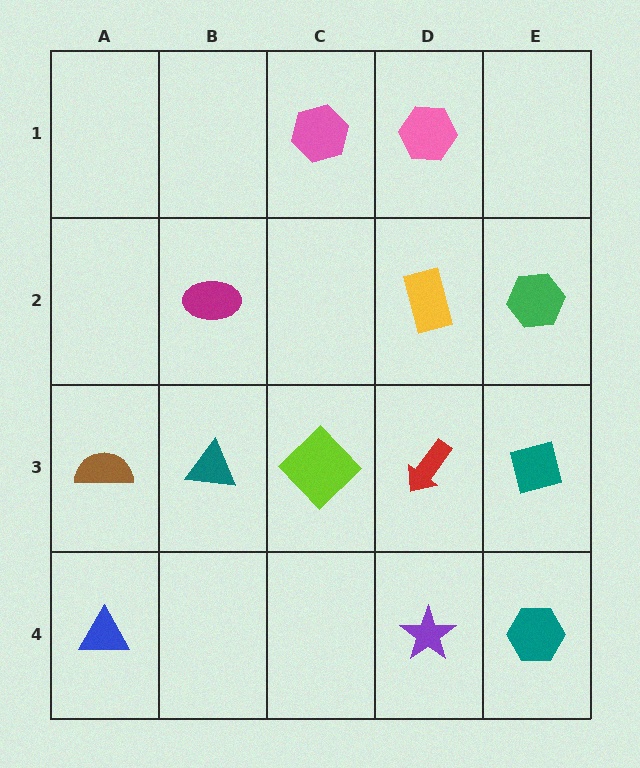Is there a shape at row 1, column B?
No, that cell is empty.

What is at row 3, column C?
A lime diamond.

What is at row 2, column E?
A green hexagon.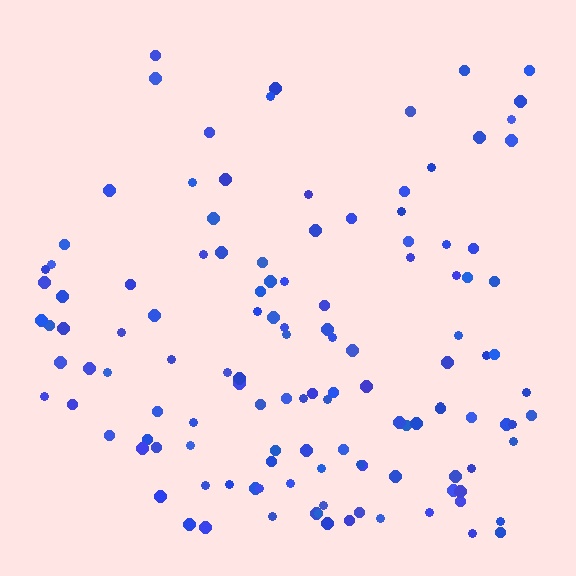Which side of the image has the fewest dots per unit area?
The top.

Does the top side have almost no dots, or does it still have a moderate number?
Still a moderate number, just noticeably fewer than the bottom.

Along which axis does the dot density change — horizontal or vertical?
Vertical.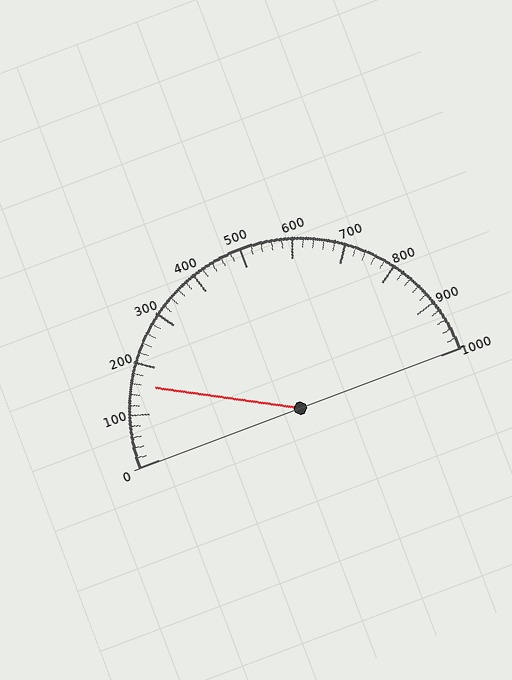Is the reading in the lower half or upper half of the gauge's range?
The reading is in the lower half of the range (0 to 1000).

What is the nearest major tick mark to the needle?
The nearest major tick mark is 200.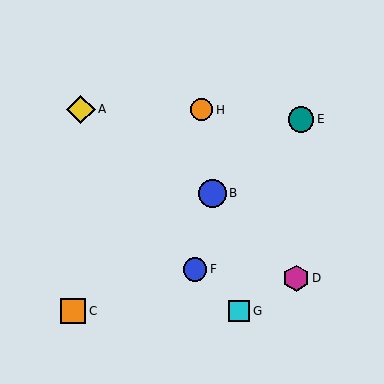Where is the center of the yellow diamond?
The center of the yellow diamond is at (81, 109).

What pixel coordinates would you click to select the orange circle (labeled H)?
Click at (202, 110) to select the orange circle H.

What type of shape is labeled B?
Shape B is a blue circle.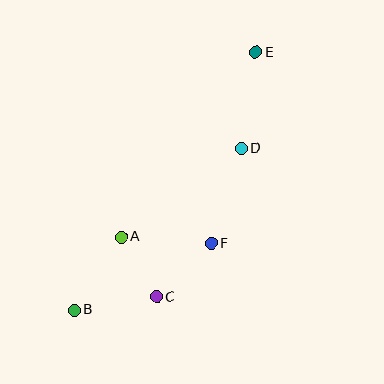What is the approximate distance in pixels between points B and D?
The distance between B and D is approximately 233 pixels.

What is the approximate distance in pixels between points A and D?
The distance between A and D is approximately 150 pixels.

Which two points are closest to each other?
Points A and C are closest to each other.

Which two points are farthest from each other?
Points B and E are farthest from each other.